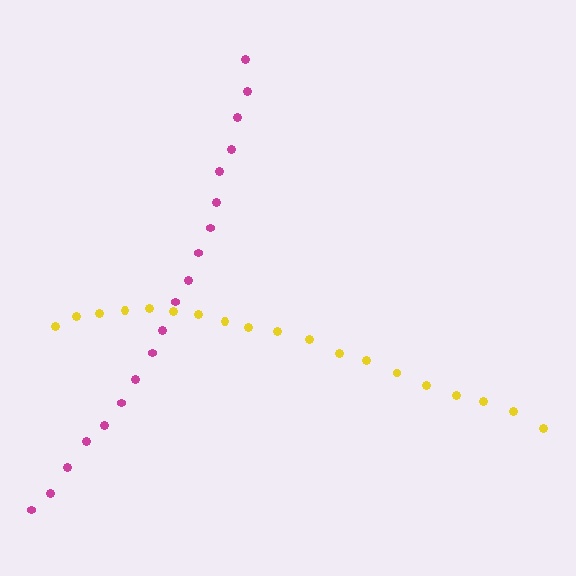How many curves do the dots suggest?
There are 2 distinct paths.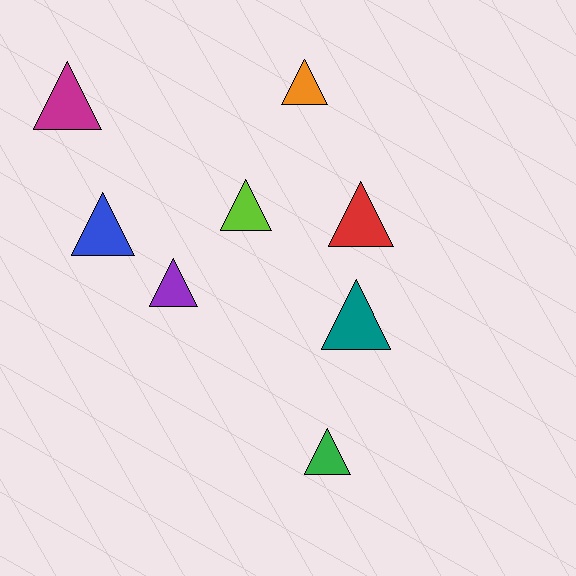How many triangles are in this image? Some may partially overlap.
There are 8 triangles.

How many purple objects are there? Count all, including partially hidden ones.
There is 1 purple object.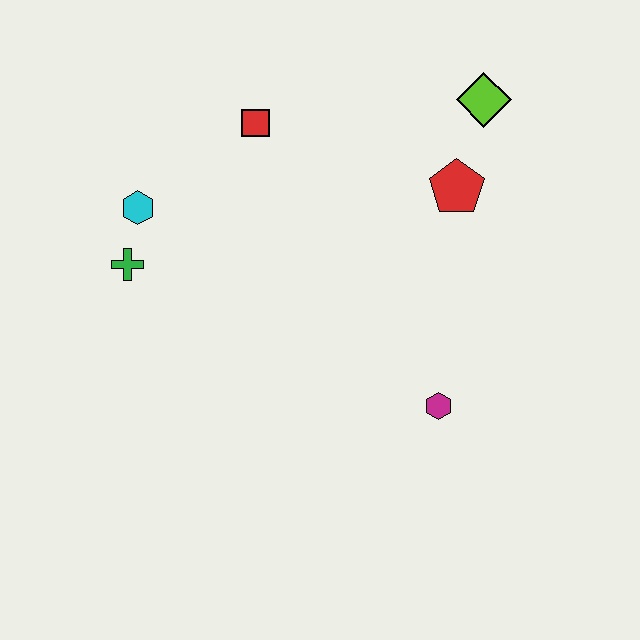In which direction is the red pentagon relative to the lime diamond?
The red pentagon is below the lime diamond.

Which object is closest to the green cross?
The cyan hexagon is closest to the green cross.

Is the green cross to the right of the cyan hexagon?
No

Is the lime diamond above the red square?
Yes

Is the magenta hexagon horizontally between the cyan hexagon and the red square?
No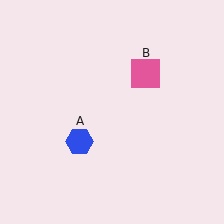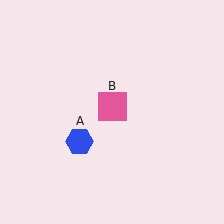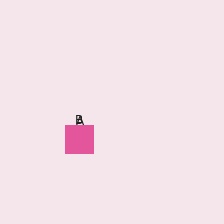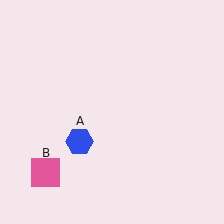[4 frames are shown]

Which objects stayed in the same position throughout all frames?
Blue hexagon (object A) remained stationary.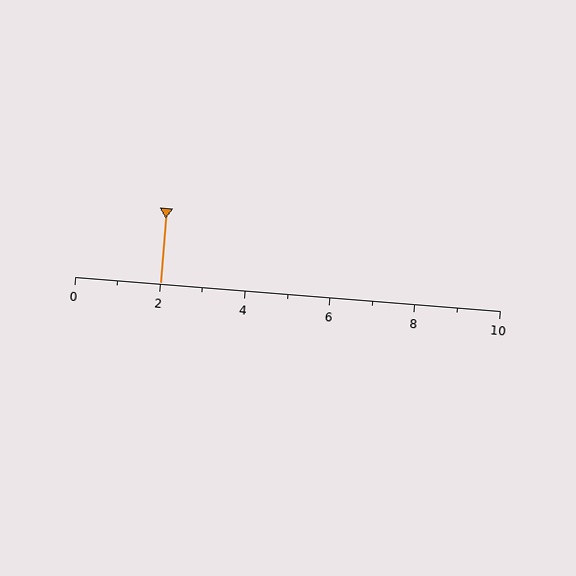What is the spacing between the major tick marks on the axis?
The major ticks are spaced 2 apart.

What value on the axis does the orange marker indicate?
The marker indicates approximately 2.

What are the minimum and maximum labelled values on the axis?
The axis runs from 0 to 10.